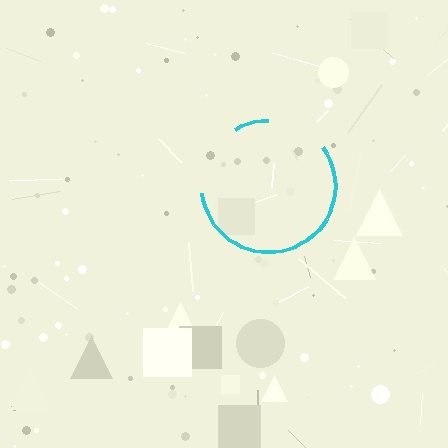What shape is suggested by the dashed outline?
The dashed outline suggests a circle.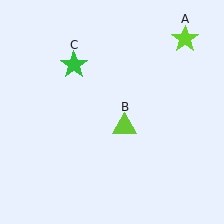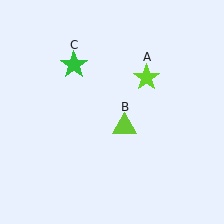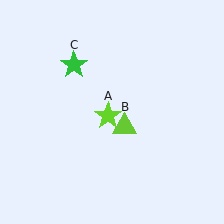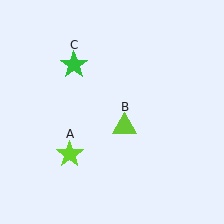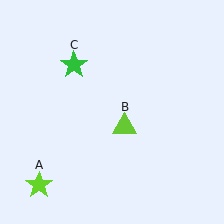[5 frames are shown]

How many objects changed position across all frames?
1 object changed position: lime star (object A).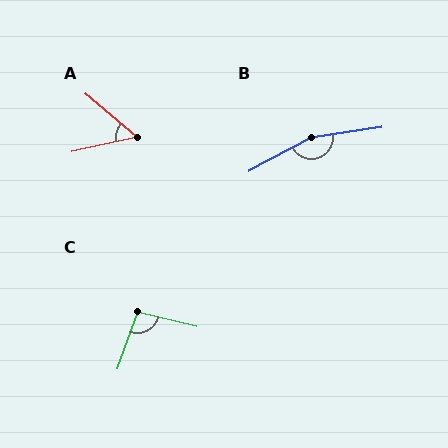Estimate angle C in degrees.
Approximately 97 degrees.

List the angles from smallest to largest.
A (53°), C (97°), B (161°).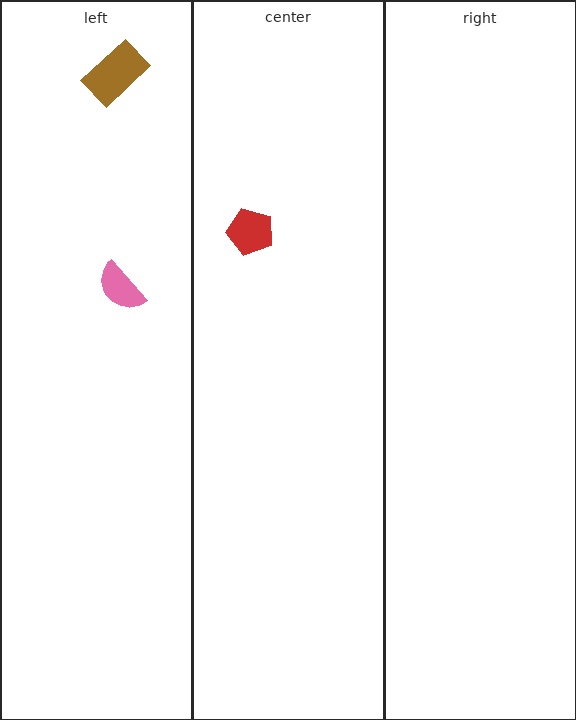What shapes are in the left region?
The brown rectangle, the pink semicircle.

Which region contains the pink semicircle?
The left region.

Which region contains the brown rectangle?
The left region.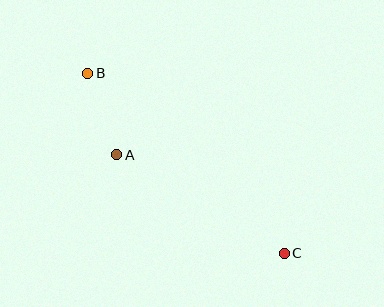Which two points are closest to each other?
Points A and B are closest to each other.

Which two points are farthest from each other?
Points B and C are farthest from each other.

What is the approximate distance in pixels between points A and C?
The distance between A and C is approximately 194 pixels.